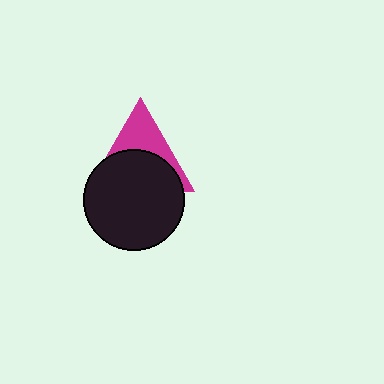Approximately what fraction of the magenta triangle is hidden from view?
Roughly 59% of the magenta triangle is hidden behind the black circle.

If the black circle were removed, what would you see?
You would see the complete magenta triangle.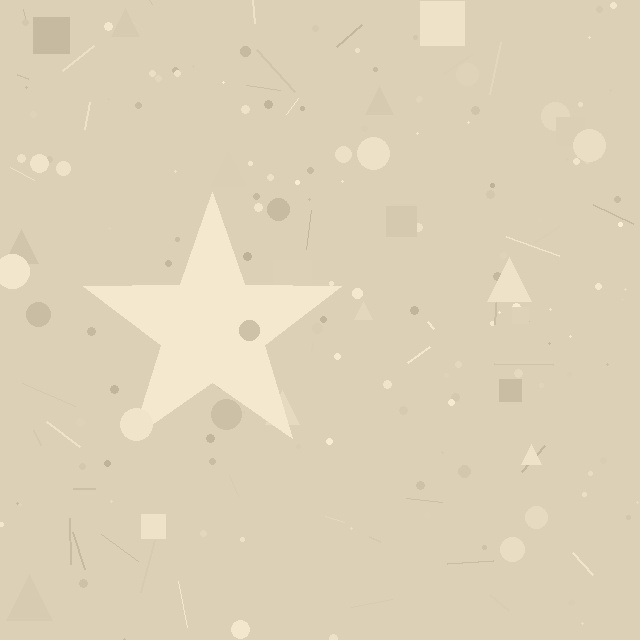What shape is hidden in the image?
A star is hidden in the image.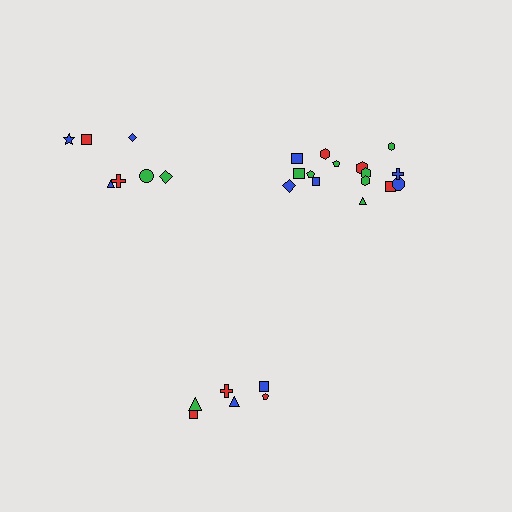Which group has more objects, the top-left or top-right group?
The top-right group.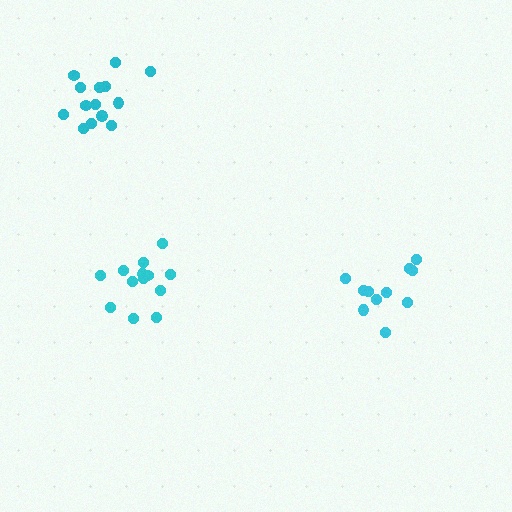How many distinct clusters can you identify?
There are 3 distinct clusters.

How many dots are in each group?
Group 1: 13 dots, Group 2: 11 dots, Group 3: 14 dots (38 total).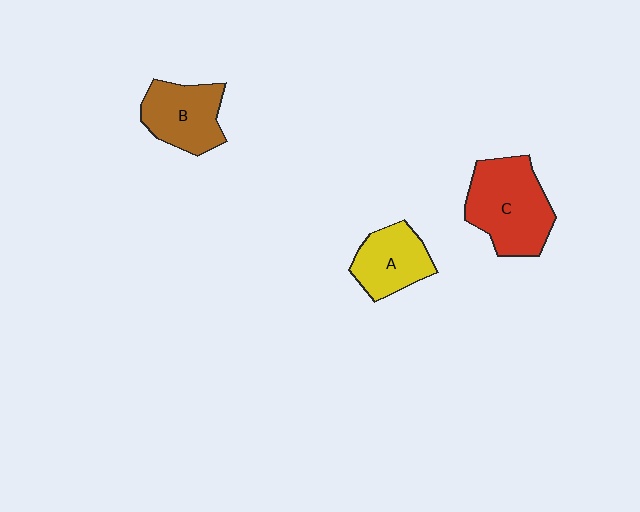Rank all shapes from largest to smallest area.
From largest to smallest: C (red), B (brown), A (yellow).